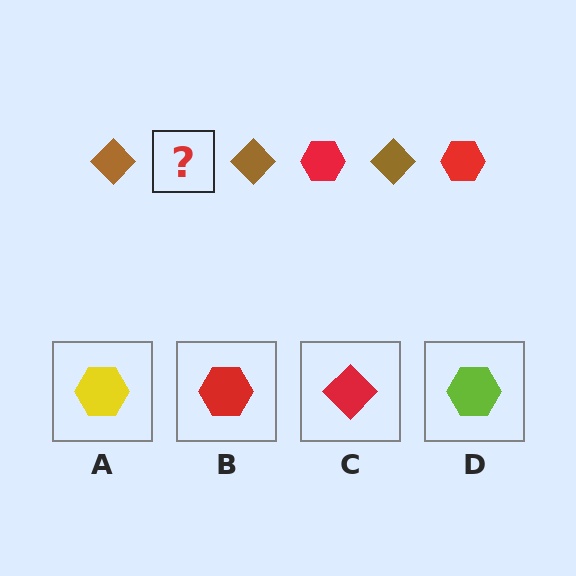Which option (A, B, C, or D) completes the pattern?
B.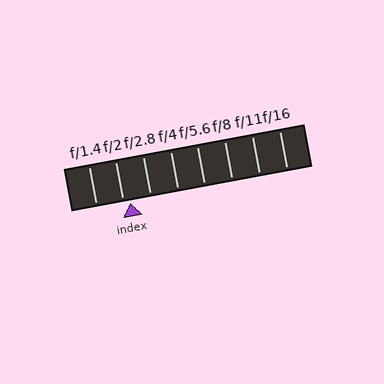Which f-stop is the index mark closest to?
The index mark is closest to f/2.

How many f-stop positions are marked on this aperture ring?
There are 8 f-stop positions marked.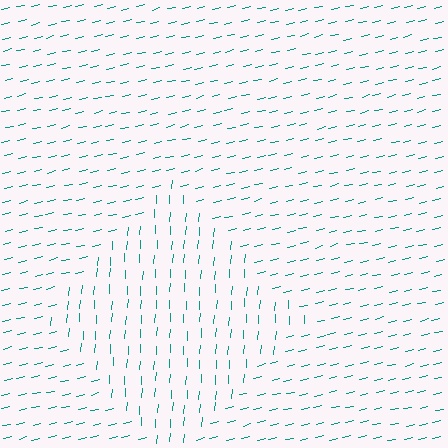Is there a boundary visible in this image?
Yes, there is a texture boundary formed by a change in line orientation.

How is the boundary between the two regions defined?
The boundary is defined purely by a change in line orientation (approximately 72 degrees difference). All lines are the same color and thickness.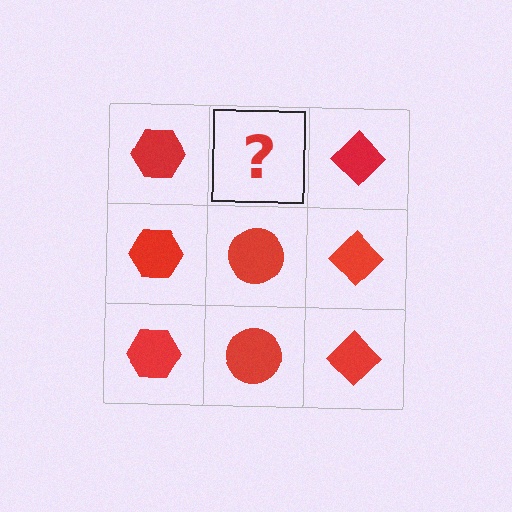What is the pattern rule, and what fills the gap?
The rule is that each column has a consistent shape. The gap should be filled with a red circle.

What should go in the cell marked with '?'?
The missing cell should contain a red circle.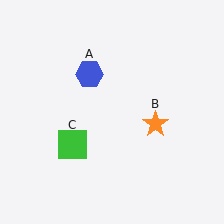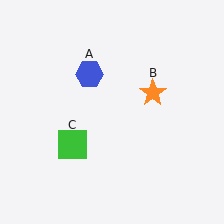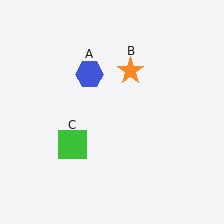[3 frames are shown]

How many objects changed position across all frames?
1 object changed position: orange star (object B).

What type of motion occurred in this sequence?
The orange star (object B) rotated counterclockwise around the center of the scene.